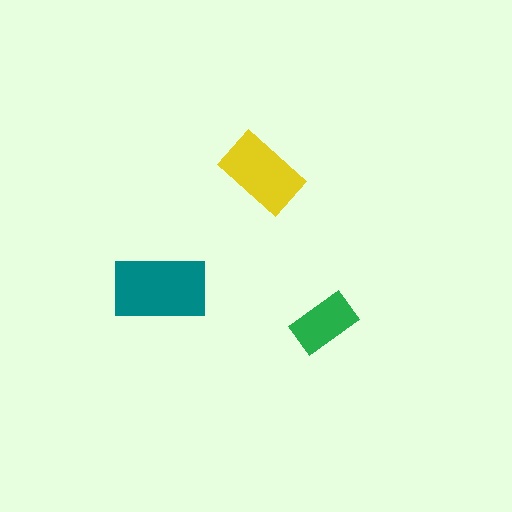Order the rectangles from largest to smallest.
the teal one, the yellow one, the green one.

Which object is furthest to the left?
The teal rectangle is leftmost.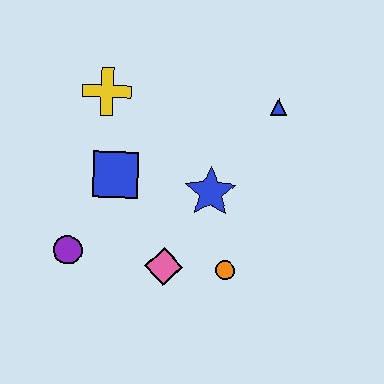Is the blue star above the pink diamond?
Yes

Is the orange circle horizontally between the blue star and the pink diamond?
No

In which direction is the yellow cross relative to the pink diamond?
The yellow cross is above the pink diamond.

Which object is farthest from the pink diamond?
The blue triangle is farthest from the pink diamond.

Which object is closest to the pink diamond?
The orange circle is closest to the pink diamond.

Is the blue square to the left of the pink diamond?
Yes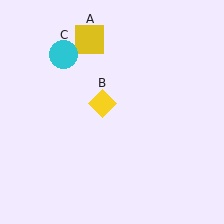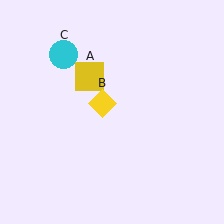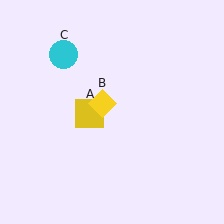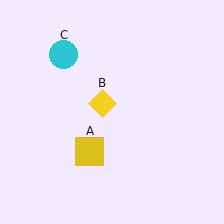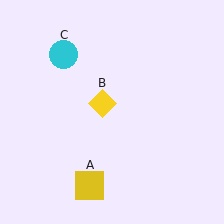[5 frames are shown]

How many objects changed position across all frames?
1 object changed position: yellow square (object A).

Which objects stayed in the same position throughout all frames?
Yellow diamond (object B) and cyan circle (object C) remained stationary.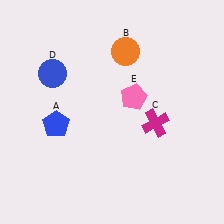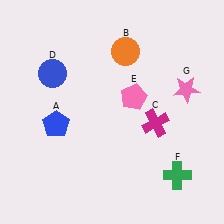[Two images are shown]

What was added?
A green cross (F), a pink star (G) were added in Image 2.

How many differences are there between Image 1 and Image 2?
There are 2 differences between the two images.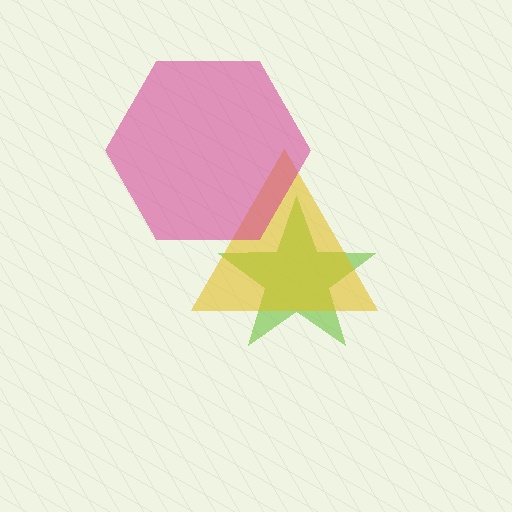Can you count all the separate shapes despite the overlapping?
Yes, there are 3 separate shapes.